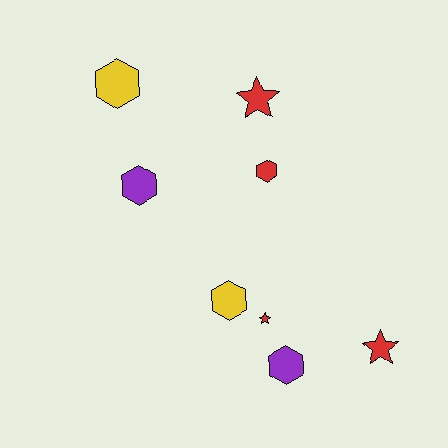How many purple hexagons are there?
There are 2 purple hexagons.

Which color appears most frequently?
Red, with 4 objects.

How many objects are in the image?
There are 8 objects.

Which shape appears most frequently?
Hexagon, with 5 objects.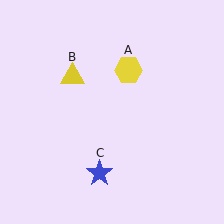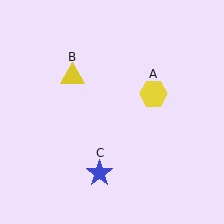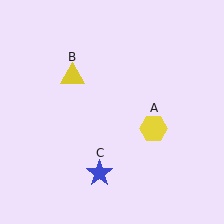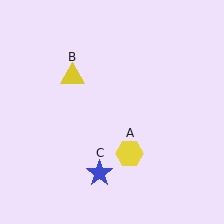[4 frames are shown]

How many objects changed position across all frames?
1 object changed position: yellow hexagon (object A).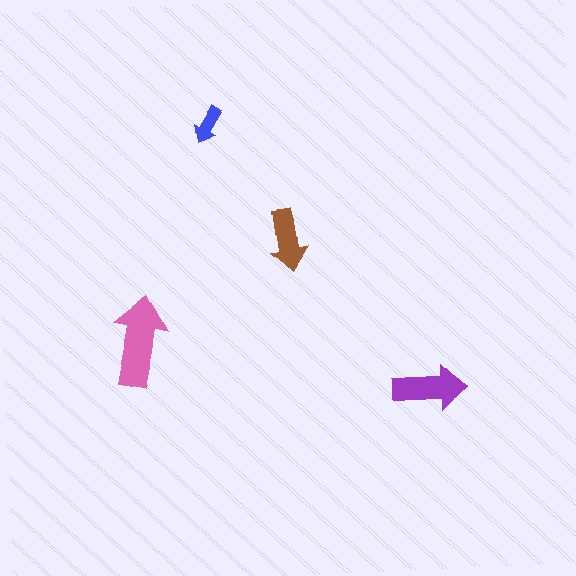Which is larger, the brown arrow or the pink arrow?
The pink one.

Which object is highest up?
The blue arrow is topmost.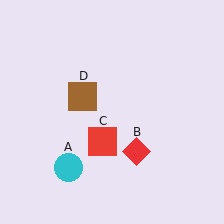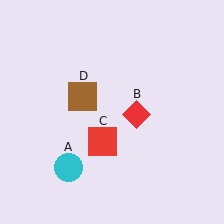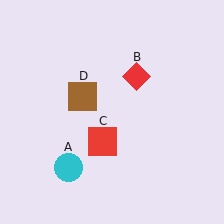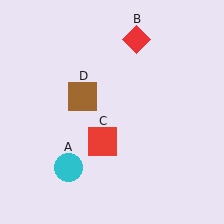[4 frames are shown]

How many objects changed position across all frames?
1 object changed position: red diamond (object B).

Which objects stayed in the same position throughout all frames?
Cyan circle (object A) and red square (object C) and brown square (object D) remained stationary.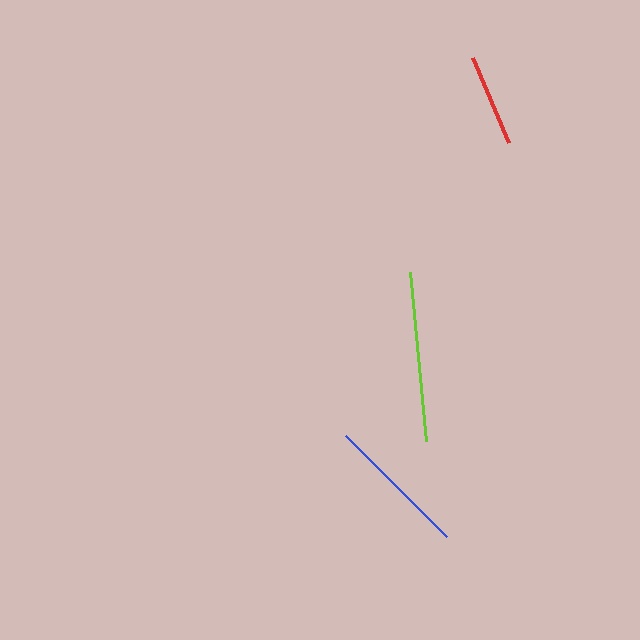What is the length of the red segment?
The red segment is approximately 92 pixels long.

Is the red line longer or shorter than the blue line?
The blue line is longer than the red line.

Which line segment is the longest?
The lime line is the longest at approximately 170 pixels.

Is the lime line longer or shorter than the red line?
The lime line is longer than the red line.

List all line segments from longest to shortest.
From longest to shortest: lime, blue, red.